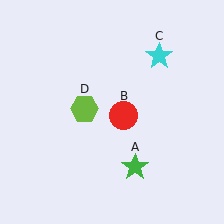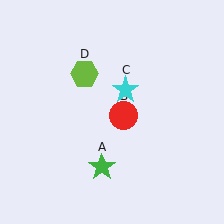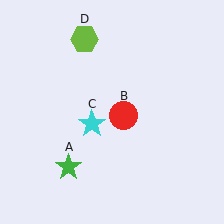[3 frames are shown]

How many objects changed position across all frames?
3 objects changed position: green star (object A), cyan star (object C), lime hexagon (object D).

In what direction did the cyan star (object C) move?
The cyan star (object C) moved down and to the left.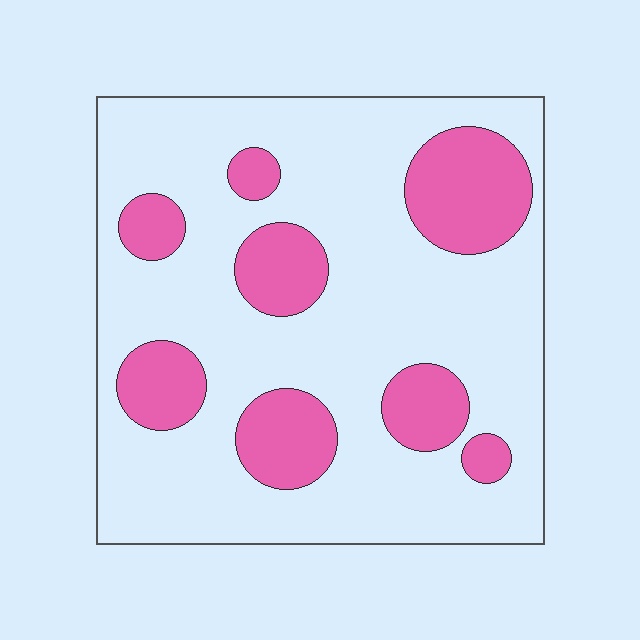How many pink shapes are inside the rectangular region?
8.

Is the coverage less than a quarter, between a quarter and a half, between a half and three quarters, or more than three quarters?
Less than a quarter.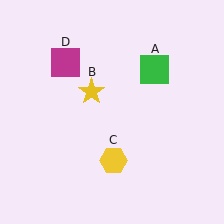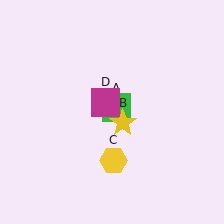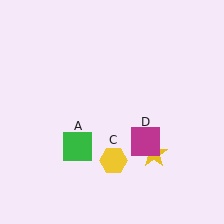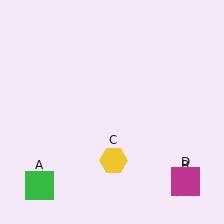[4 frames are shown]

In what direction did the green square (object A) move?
The green square (object A) moved down and to the left.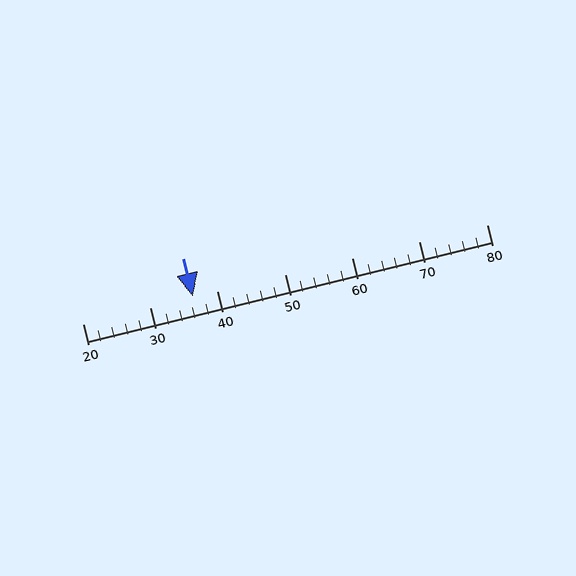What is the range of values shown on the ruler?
The ruler shows values from 20 to 80.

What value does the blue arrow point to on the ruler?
The blue arrow points to approximately 36.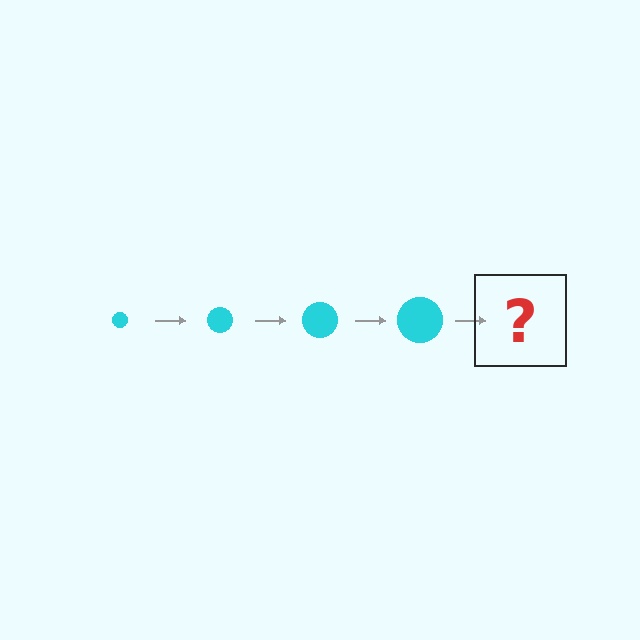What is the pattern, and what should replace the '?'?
The pattern is that the circle gets progressively larger each step. The '?' should be a cyan circle, larger than the previous one.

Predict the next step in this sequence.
The next step is a cyan circle, larger than the previous one.